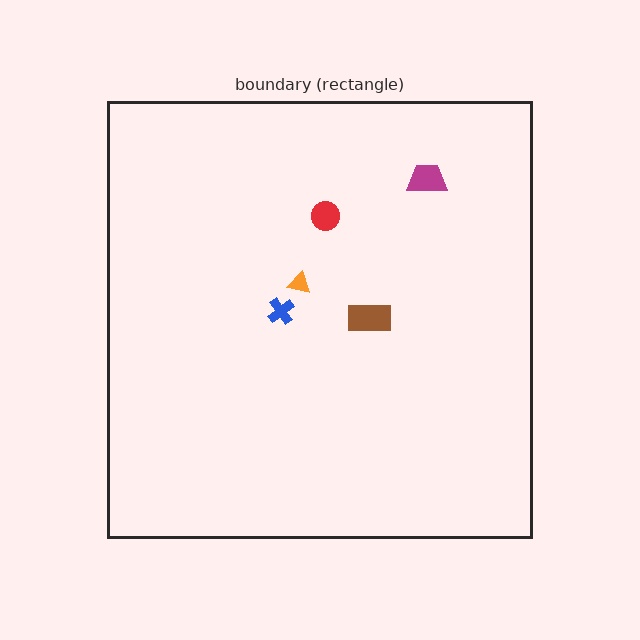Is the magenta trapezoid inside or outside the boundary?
Inside.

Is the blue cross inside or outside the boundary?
Inside.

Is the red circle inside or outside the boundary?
Inside.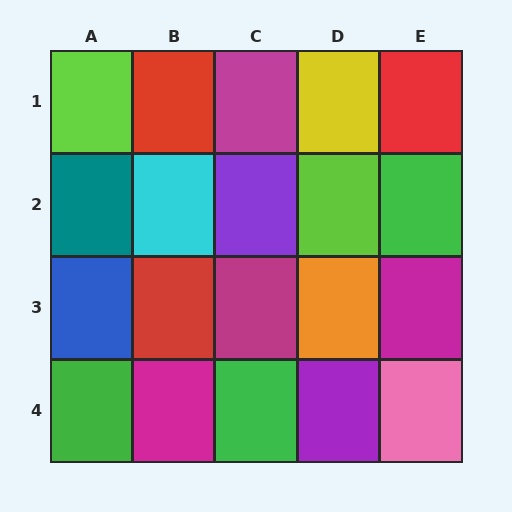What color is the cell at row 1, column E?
Red.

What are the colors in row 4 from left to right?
Green, magenta, green, purple, pink.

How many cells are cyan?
1 cell is cyan.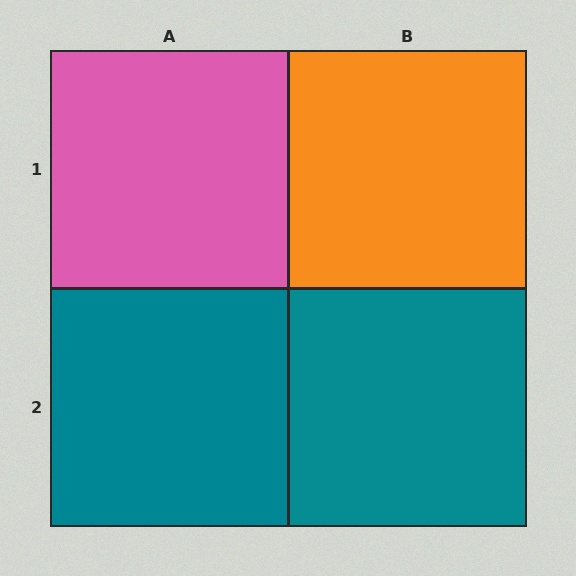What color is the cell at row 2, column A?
Teal.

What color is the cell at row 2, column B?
Teal.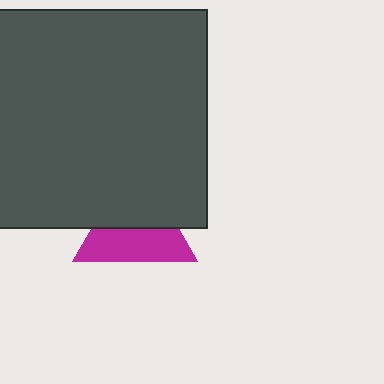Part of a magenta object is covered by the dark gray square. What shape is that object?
It is a triangle.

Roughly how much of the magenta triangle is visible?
About half of it is visible (roughly 50%).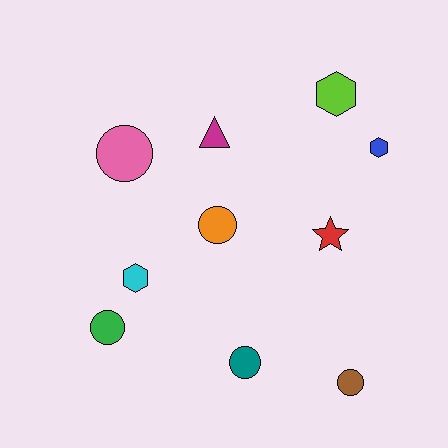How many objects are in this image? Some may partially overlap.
There are 10 objects.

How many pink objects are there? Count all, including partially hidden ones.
There is 1 pink object.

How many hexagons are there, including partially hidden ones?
There are 3 hexagons.